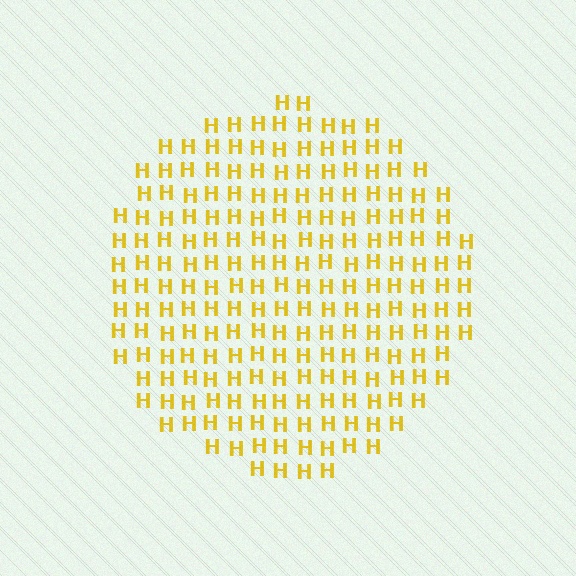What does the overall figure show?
The overall figure shows a circle.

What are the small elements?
The small elements are letter H's.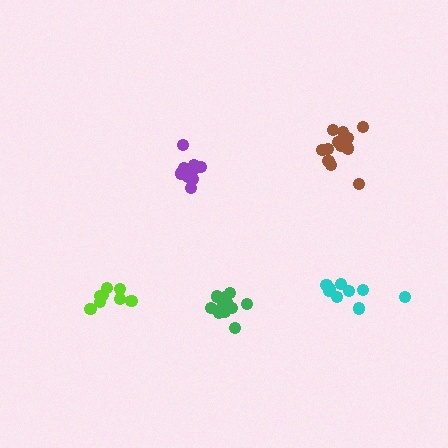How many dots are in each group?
Group 1: 10 dots, Group 2: 8 dots, Group 3: 13 dots, Group 4: 13 dots, Group 5: 9 dots (53 total).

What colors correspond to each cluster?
The clusters are colored: purple, lime, brown, green, cyan.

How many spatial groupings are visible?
There are 5 spatial groupings.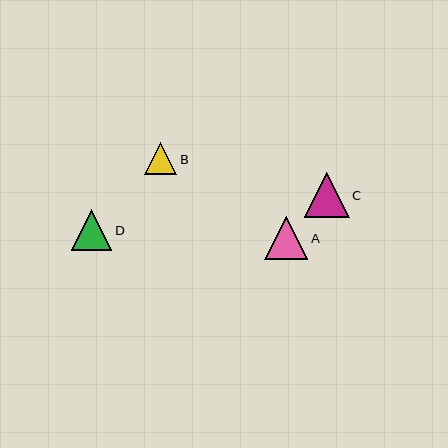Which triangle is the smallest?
Triangle B is the smallest with a size of approximately 32 pixels.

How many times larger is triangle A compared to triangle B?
Triangle A is approximately 1.4 times the size of triangle B.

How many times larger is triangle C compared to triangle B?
Triangle C is approximately 1.4 times the size of triangle B.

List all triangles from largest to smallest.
From largest to smallest: C, A, D, B.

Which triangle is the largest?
Triangle C is the largest with a size of approximately 45 pixels.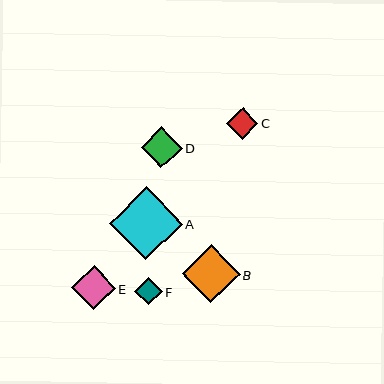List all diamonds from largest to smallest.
From largest to smallest: A, B, E, D, C, F.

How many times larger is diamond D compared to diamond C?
Diamond D is approximately 1.3 times the size of diamond C.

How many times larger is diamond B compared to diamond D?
Diamond B is approximately 1.4 times the size of diamond D.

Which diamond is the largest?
Diamond A is the largest with a size of approximately 73 pixels.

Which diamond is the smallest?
Diamond F is the smallest with a size of approximately 27 pixels.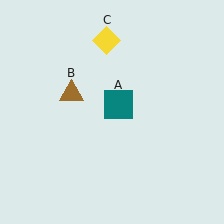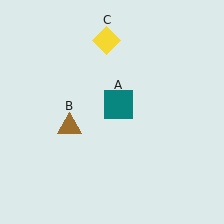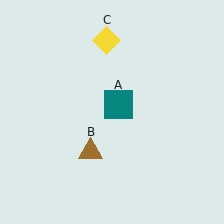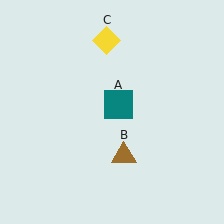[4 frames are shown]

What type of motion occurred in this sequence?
The brown triangle (object B) rotated counterclockwise around the center of the scene.